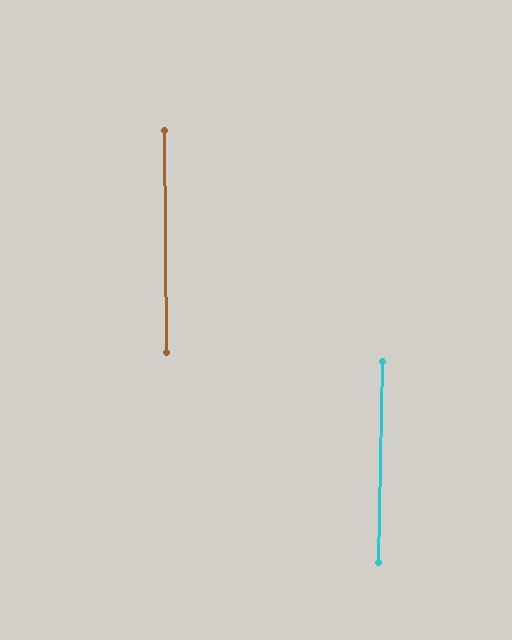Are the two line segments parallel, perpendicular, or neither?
Parallel — their directions differ by only 1.6°.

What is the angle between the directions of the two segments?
Approximately 2 degrees.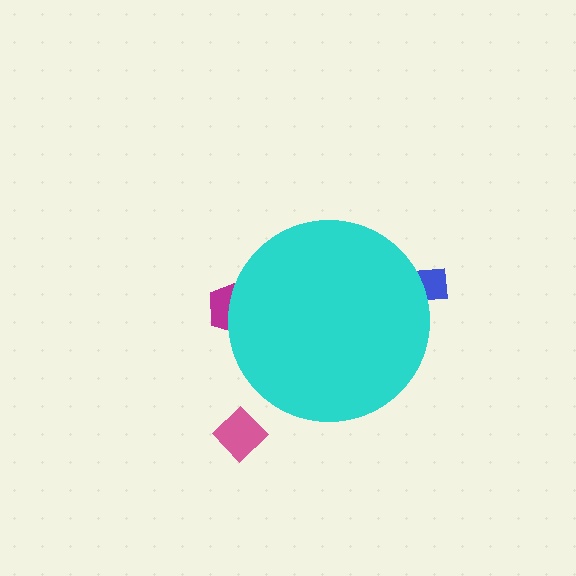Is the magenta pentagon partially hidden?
Yes, the magenta pentagon is partially hidden behind the cyan circle.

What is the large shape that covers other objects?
A cyan circle.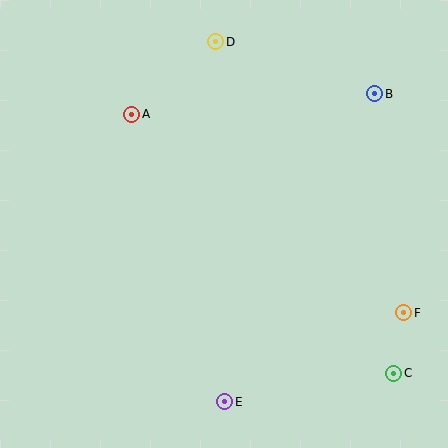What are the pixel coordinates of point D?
Point D is at (216, 42).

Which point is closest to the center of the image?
Point A at (132, 114) is closest to the center.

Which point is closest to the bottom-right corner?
Point C is closest to the bottom-right corner.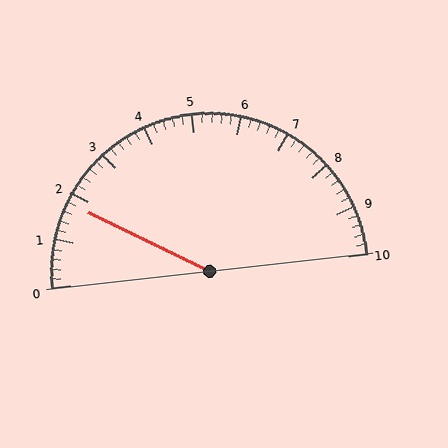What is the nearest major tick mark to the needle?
The nearest major tick mark is 2.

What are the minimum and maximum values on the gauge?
The gauge ranges from 0 to 10.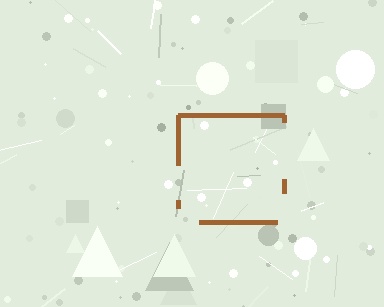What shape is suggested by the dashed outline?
The dashed outline suggests a square.